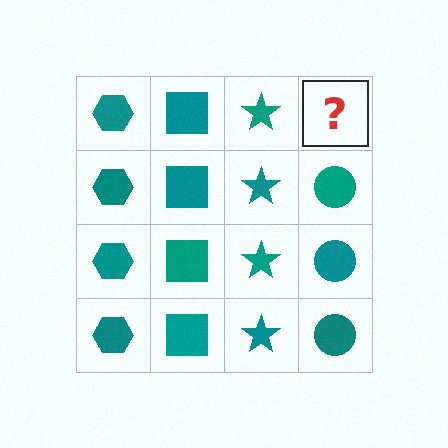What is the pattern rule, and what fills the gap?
The rule is that each column has a consistent shape. The gap should be filled with a teal circle.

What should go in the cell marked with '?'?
The missing cell should contain a teal circle.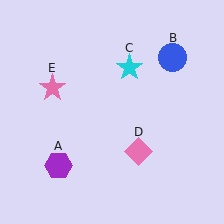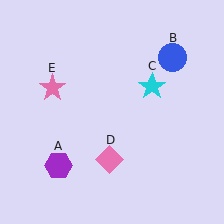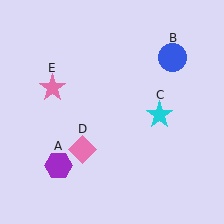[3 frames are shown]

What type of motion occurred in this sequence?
The cyan star (object C), pink diamond (object D) rotated clockwise around the center of the scene.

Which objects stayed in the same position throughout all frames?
Purple hexagon (object A) and blue circle (object B) and pink star (object E) remained stationary.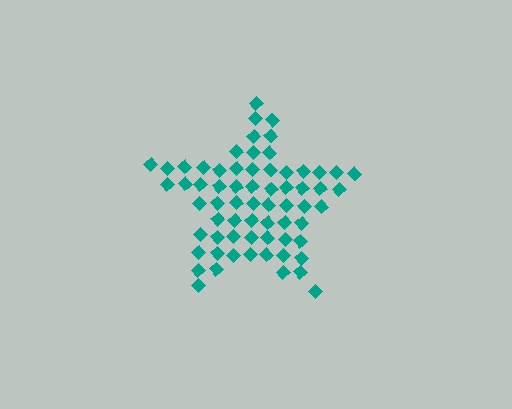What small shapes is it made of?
It is made of small diamonds.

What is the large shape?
The large shape is a star.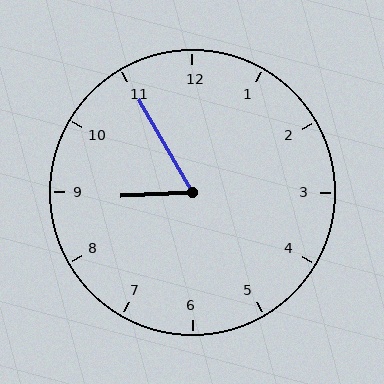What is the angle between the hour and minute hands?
Approximately 62 degrees.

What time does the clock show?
8:55.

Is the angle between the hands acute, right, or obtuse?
It is acute.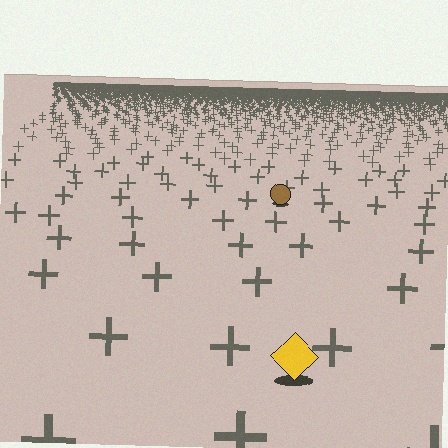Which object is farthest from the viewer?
The brown circle is farthest from the viewer. It appears smaller and the ground texture around it is denser.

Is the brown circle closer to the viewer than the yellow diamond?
No. The yellow diamond is closer — you can tell from the texture gradient: the ground texture is coarser near it.